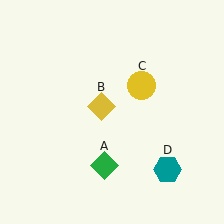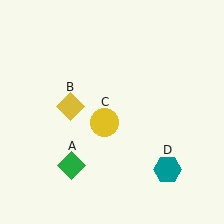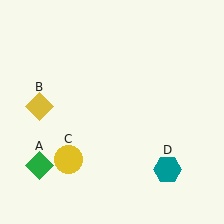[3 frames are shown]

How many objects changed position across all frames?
3 objects changed position: green diamond (object A), yellow diamond (object B), yellow circle (object C).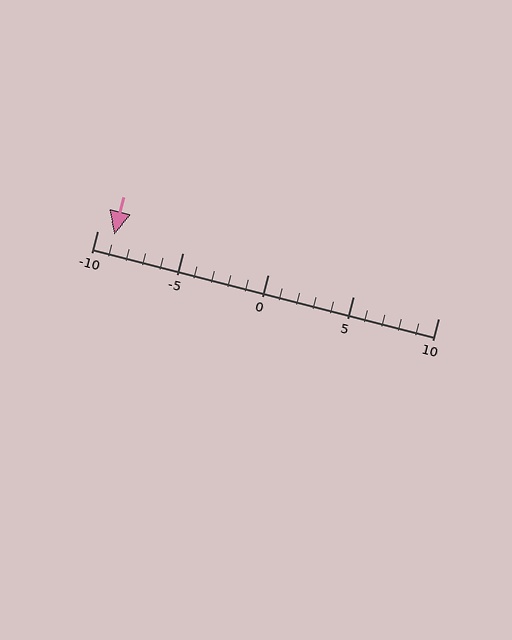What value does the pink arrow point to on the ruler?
The pink arrow points to approximately -9.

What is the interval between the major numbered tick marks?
The major tick marks are spaced 5 units apart.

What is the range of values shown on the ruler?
The ruler shows values from -10 to 10.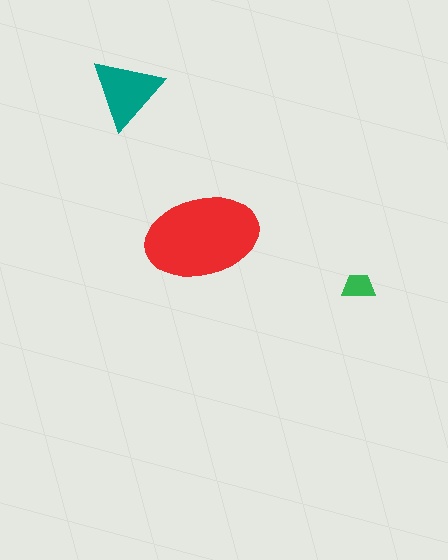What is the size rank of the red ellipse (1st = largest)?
1st.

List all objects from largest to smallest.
The red ellipse, the teal triangle, the green trapezoid.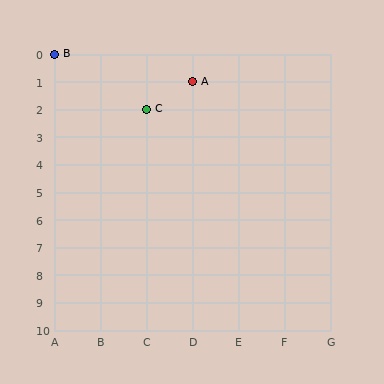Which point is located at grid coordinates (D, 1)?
Point A is at (D, 1).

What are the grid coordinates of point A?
Point A is at grid coordinates (D, 1).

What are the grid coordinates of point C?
Point C is at grid coordinates (C, 2).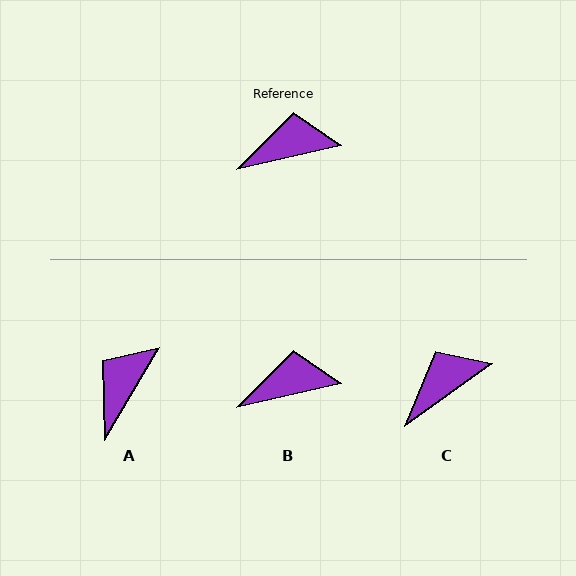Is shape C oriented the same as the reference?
No, it is off by about 23 degrees.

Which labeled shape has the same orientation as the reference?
B.